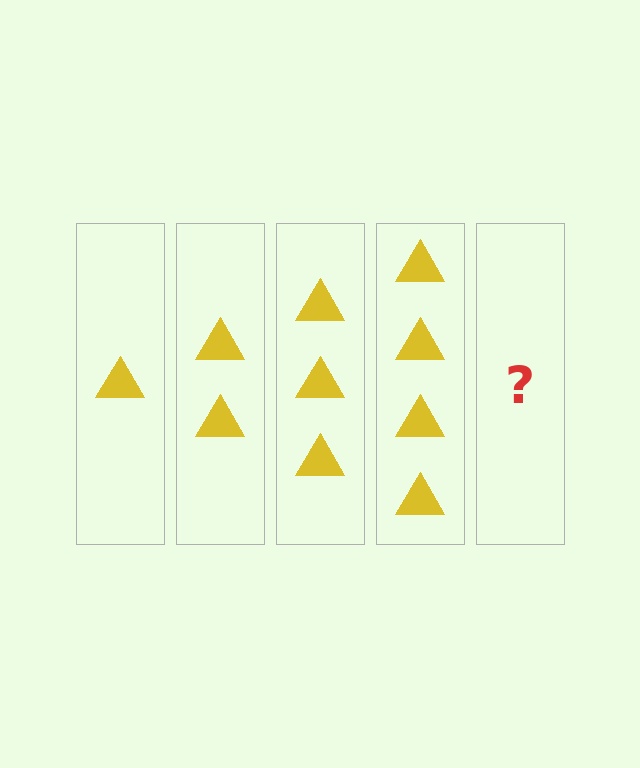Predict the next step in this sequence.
The next step is 5 triangles.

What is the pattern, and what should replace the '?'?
The pattern is that each step adds one more triangle. The '?' should be 5 triangles.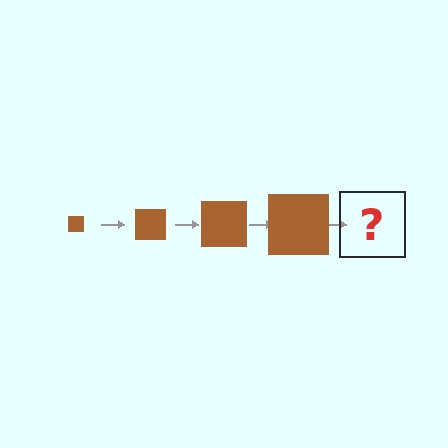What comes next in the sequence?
The next element should be a brown square, larger than the previous one.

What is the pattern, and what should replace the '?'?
The pattern is that the square gets progressively larger each step. The '?' should be a brown square, larger than the previous one.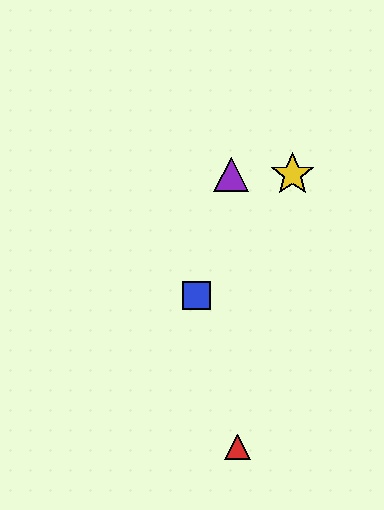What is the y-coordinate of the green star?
The green star is at y≈175.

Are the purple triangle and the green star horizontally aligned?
Yes, both are at y≈175.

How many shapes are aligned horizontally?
3 shapes (the green star, the yellow star, the purple triangle) are aligned horizontally.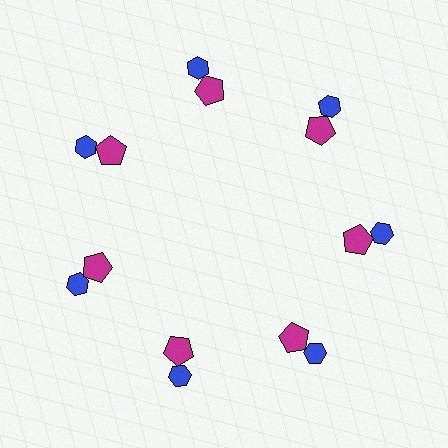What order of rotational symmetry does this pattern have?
This pattern has 7-fold rotational symmetry.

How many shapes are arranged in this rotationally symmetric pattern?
There are 14 shapes, arranged in 7 groups of 2.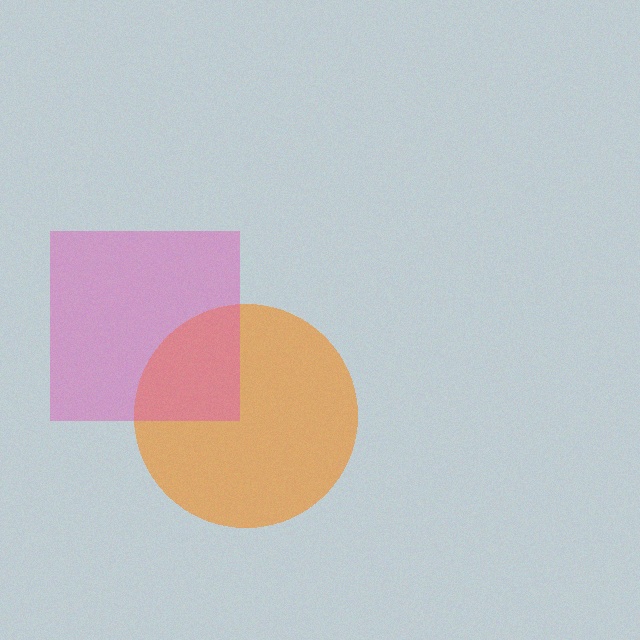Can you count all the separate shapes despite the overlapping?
Yes, there are 2 separate shapes.